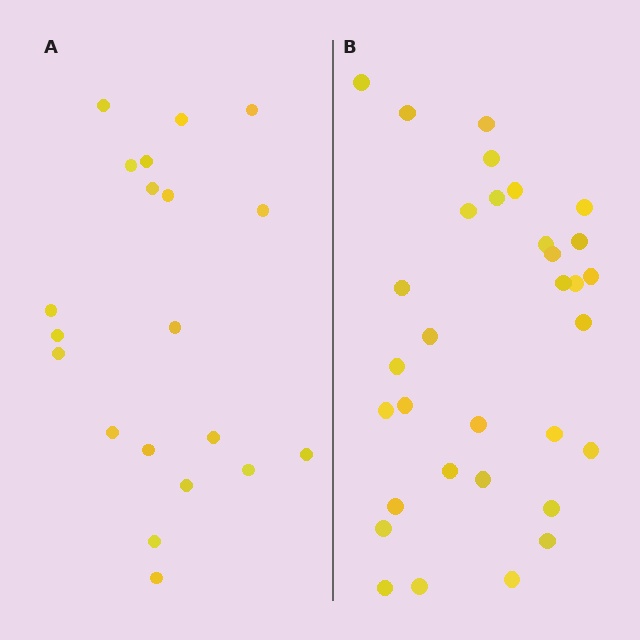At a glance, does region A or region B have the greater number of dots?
Region B (the right region) has more dots.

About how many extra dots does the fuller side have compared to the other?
Region B has roughly 12 or so more dots than region A.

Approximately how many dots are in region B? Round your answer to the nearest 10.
About 30 dots. (The exact count is 32, which rounds to 30.)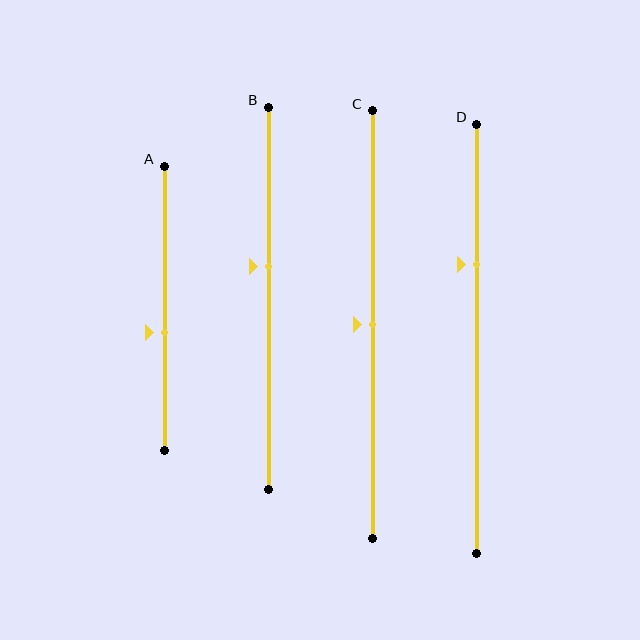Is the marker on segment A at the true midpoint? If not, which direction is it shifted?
No, the marker on segment A is shifted downward by about 8% of the segment length.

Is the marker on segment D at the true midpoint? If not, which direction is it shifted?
No, the marker on segment D is shifted upward by about 17% of the segment length.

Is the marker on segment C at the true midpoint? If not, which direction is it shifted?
Yes, the marker on segment C is at the true midpoint.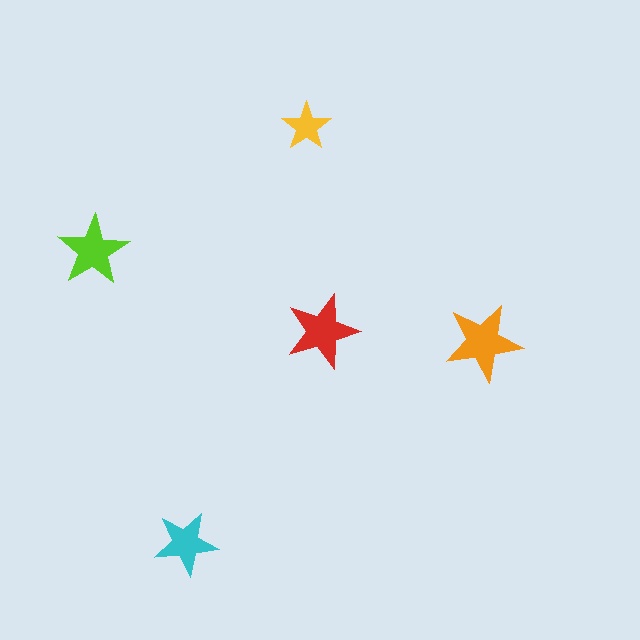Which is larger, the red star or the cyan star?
The red one.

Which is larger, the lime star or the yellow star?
The lime one.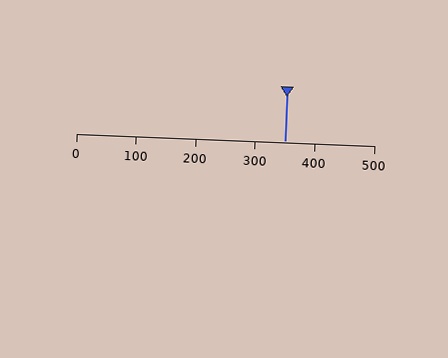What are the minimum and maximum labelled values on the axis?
The axis runs from 0 to 500.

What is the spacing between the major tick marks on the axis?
The major ticks are spaced 100 apart.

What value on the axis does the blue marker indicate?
The marker indicates approximately 350.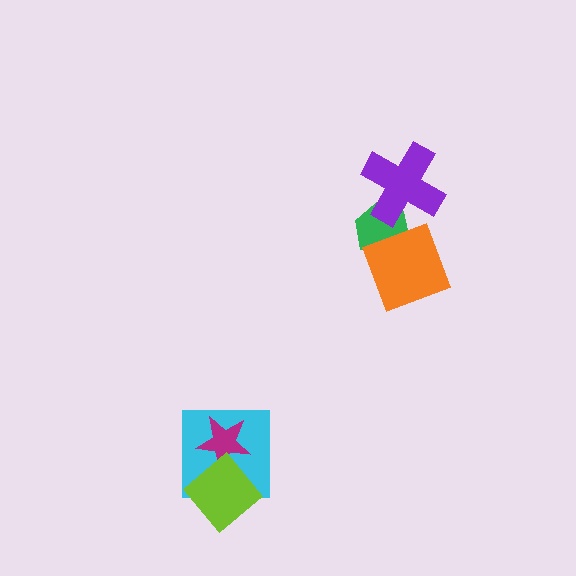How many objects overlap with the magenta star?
2 objects overlap with the magenta star.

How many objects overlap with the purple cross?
1 object overlaps with the purple cross.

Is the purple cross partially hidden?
No, no other shape covers it.